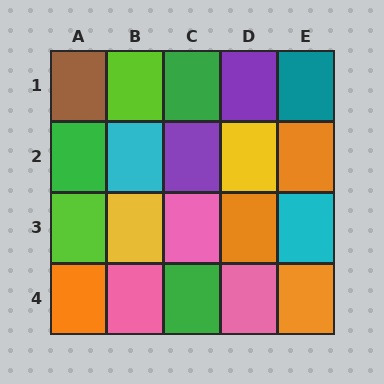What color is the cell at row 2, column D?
Yellow.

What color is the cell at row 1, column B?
Lime.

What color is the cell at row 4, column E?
Orange.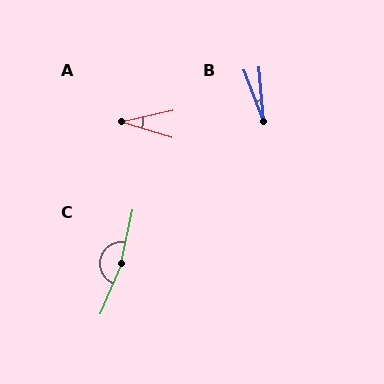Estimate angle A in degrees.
Approximately 29 degrees.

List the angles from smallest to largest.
B (16°), A (29°), C (169°).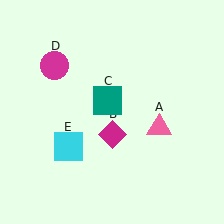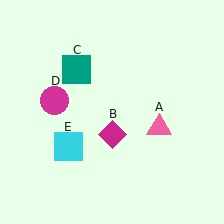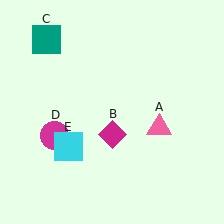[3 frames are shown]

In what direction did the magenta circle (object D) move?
The magenta circle (object D) moved down.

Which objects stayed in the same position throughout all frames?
Pink triangle (object A) and magenta diamond (object B) and cyan square (object E) remained stationary.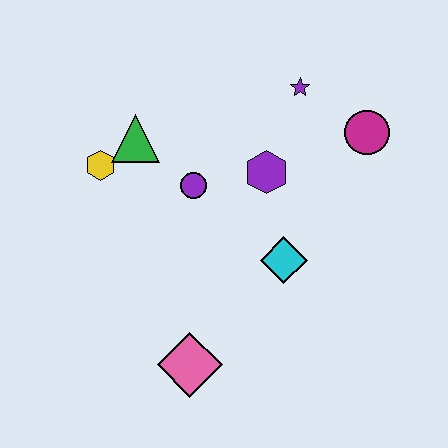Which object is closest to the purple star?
The magenta circle is closest to the purple star.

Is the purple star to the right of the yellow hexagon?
Yes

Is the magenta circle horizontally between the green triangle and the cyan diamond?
No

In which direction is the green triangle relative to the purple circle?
The green triangle is to the left of the purple circle.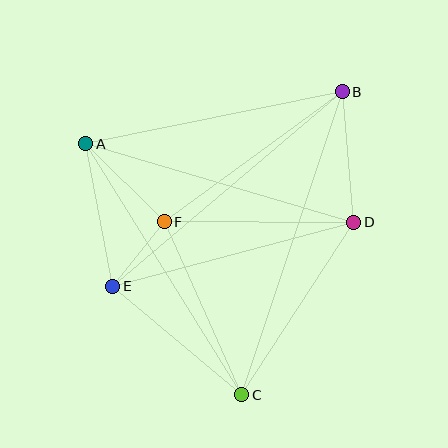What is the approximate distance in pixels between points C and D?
The distance between C and D is approximately 205 pixels.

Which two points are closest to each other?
Points E and F are closest to each other.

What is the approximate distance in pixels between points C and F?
The distance between C and F is approximately 189 pixels.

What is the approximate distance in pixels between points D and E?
The distance between D and E is approximately 249 pixels.